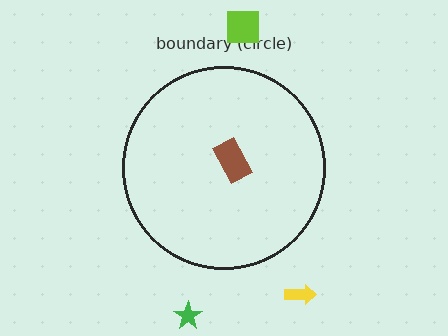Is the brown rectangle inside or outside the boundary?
Inside.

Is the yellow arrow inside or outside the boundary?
Outside.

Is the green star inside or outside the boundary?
Outside.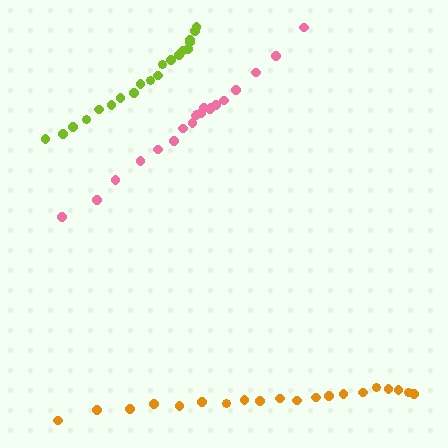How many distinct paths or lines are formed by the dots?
There are 3 distinct paths.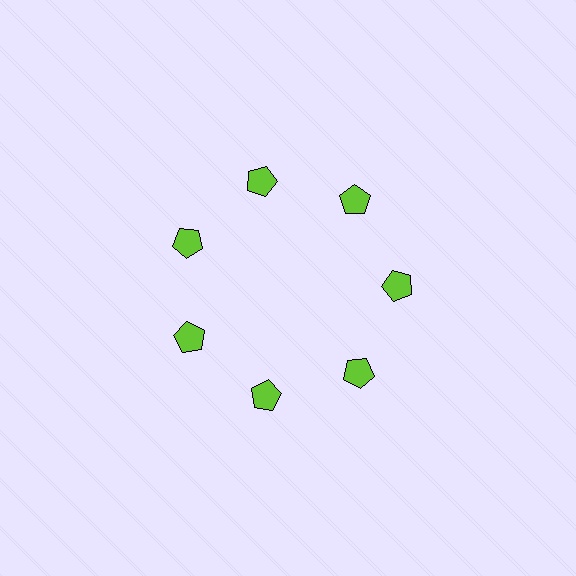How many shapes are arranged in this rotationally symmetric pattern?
There are 7 shapes, arranged in 7 groups of 1.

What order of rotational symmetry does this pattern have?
This pattern has 7-fold rotational symmetry.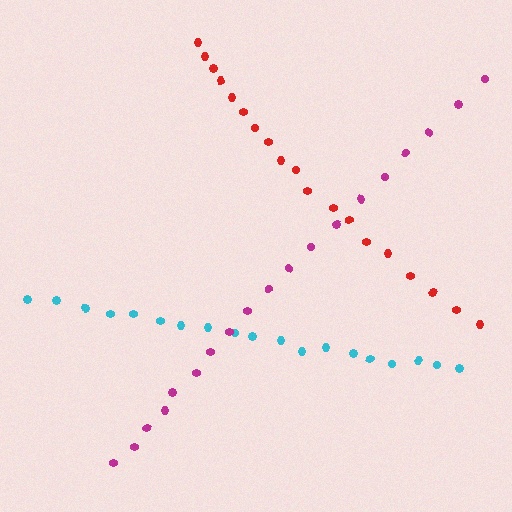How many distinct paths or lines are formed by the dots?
There are 3 distinct paths.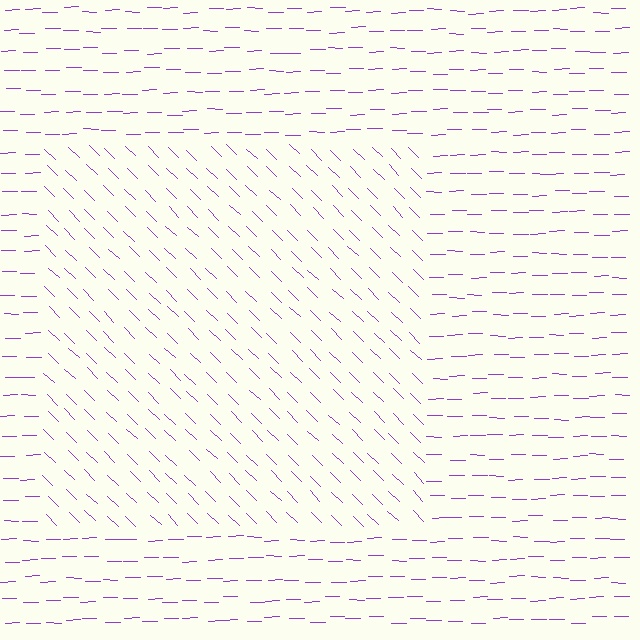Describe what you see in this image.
The image is filled with small purple line segments. A rectangle region in the image has lines oriented differently from the surrounding lines, creating a visible texture boundary.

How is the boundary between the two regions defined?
The boundary is defined purely by a change in line orientation (approximately 45 degrees difference). All lines are the same color and thickness.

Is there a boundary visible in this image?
Yes, there is a texture boundary formed by a change in line orientation.